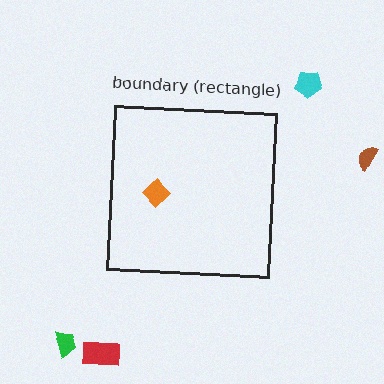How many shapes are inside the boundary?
1 inside, 4 outside.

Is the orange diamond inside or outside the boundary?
Inside.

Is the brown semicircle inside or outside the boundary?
Outside.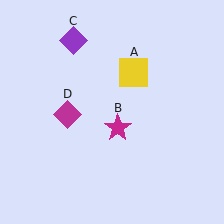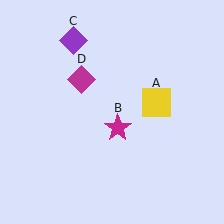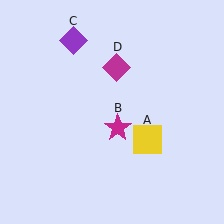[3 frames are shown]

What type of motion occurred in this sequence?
The yellow square (object A), magenta diamond (object D) rotated clockwise around the center of the scene.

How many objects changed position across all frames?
2 objects changed position: yellow square (object A), magenta diamond (object D).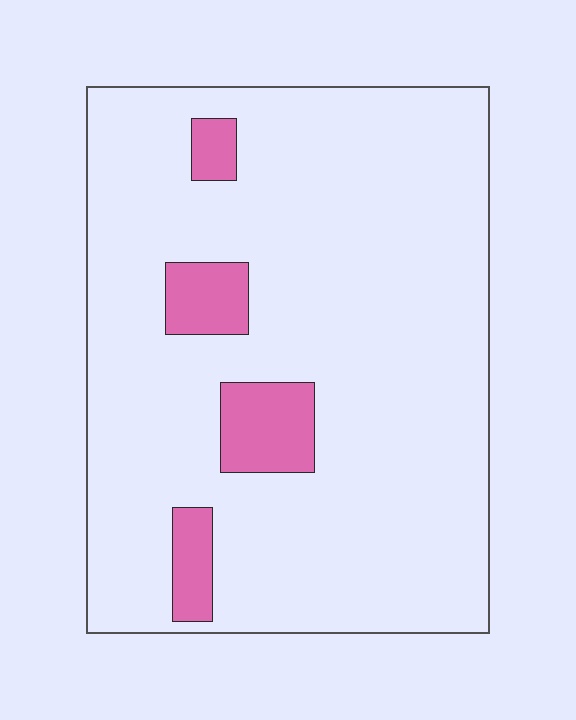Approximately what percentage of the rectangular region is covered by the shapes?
Approximately 10%.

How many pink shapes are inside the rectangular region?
4.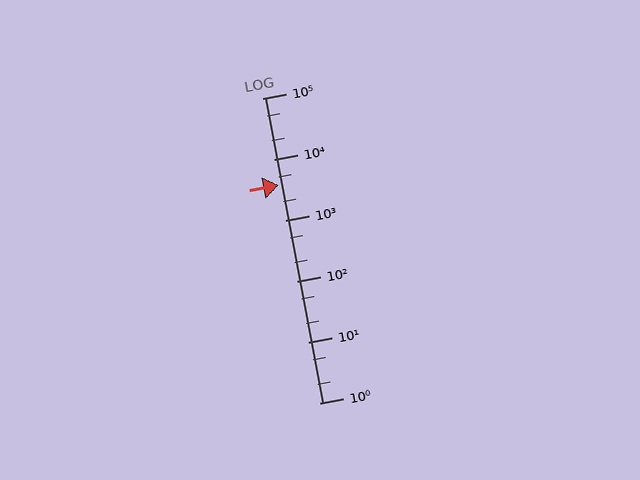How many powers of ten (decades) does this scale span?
The scale spans 5 decades, from 1 to 100000.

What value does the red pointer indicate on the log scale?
The pointer indicates approximately 3800.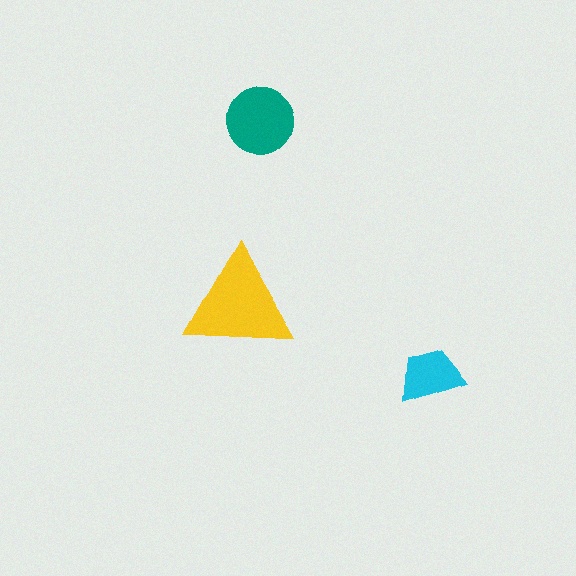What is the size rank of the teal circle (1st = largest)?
2nd.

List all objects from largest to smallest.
The yellow triangle, the teal circle, the cyan trapezoid.